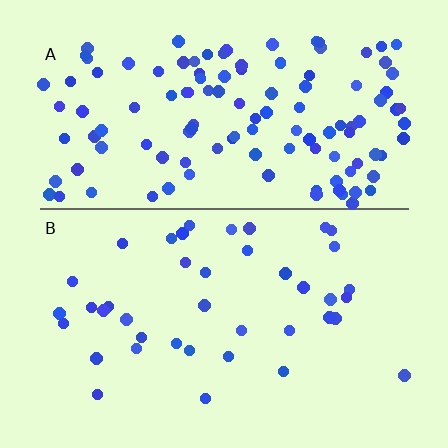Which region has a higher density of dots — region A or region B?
A (the top).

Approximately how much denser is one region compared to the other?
Approximately 3.0× — region A over region B.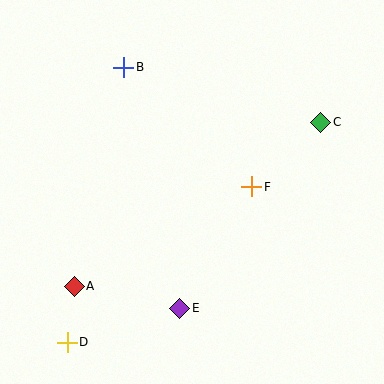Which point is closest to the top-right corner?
Point C is closest to the top-right corner.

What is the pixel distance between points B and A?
The distance between B and A is 224 pixels.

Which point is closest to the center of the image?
Point F at (252, 187) is closest to the center.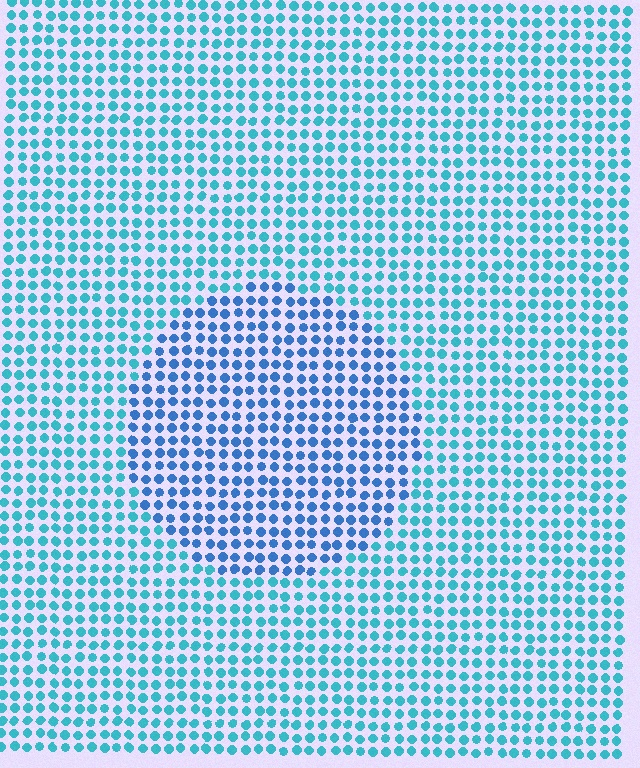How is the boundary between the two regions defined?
The boundary is defined purely by a slight shift in hue (about 29 degrees). Spacing, size, and orientation are identical on both sides.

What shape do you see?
I see a circle.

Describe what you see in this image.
The image is filled with small cyan elements in a uniform arrangement. A circle-shaped region is visible where the elements are tinted to a slightly different hue, forming a subtle color boundary.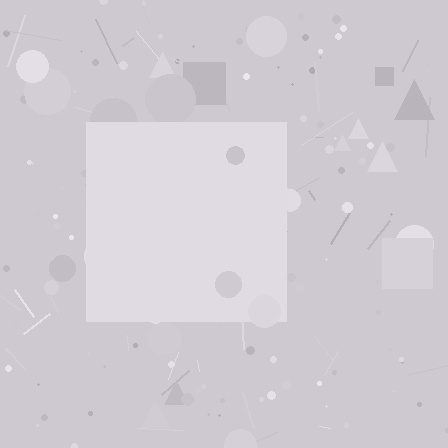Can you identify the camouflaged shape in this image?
The camouflaged shape is a square.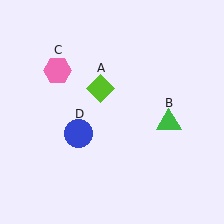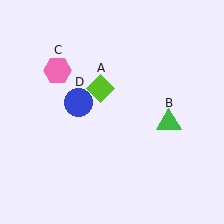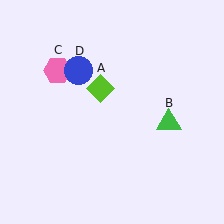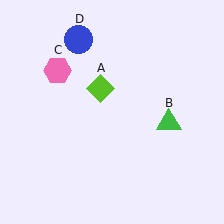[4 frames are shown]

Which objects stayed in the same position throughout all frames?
Lime diamond (object A) and green triangle (object B) and pink hexagon (object C) remained stationary.